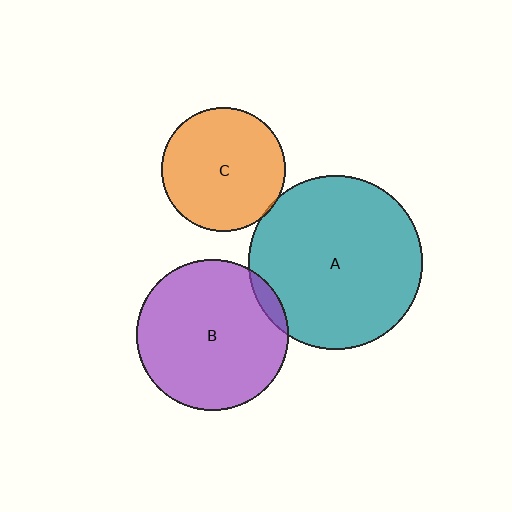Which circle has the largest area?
Circle A (teal).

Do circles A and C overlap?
Yes.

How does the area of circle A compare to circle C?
Approximately 2.0 times.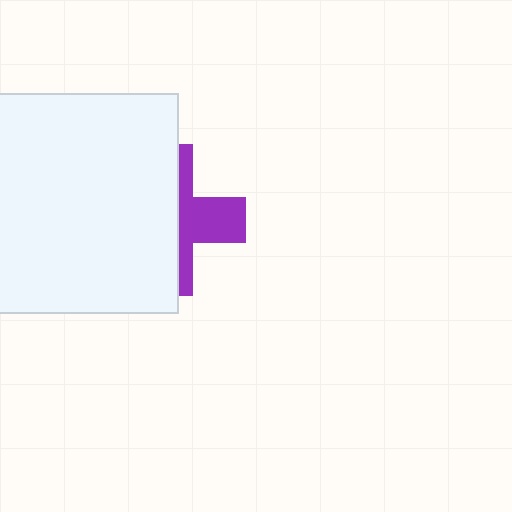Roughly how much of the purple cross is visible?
A small part of it is visible (roughly 38%).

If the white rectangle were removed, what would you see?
You would see the complete purple cross.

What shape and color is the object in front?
The object in front is a white rectangle.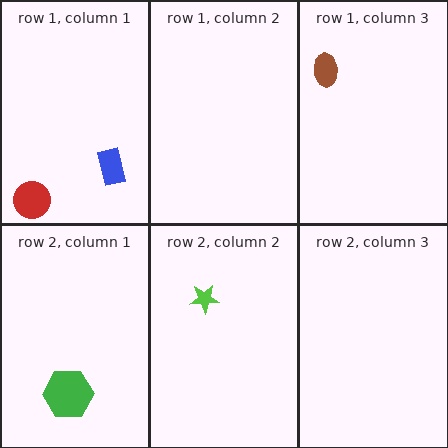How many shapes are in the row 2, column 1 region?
1.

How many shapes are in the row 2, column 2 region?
1.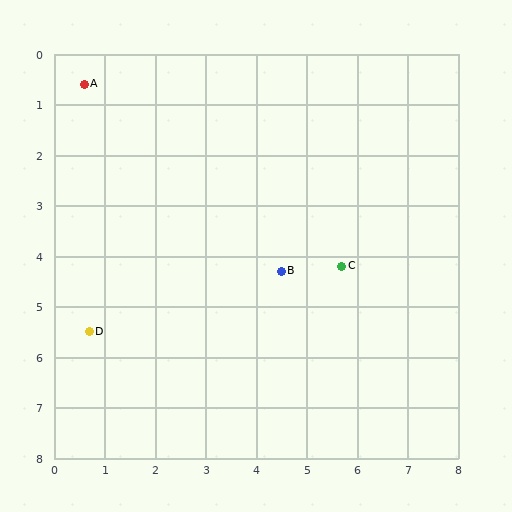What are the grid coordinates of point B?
Point B is at approximately (4.5, 4.3).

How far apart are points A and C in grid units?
Points A and C are about 6.2 grid units apart.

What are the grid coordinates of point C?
Point C is at approximately (5.7, 4.2).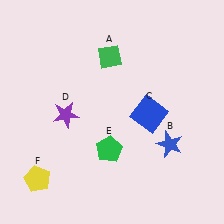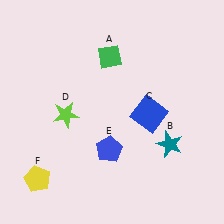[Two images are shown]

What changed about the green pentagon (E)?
In Image 1, E is green. In Image 2, it changed to blue.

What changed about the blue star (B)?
In Image 1, B is blue. In Image 2, it changed to teal.